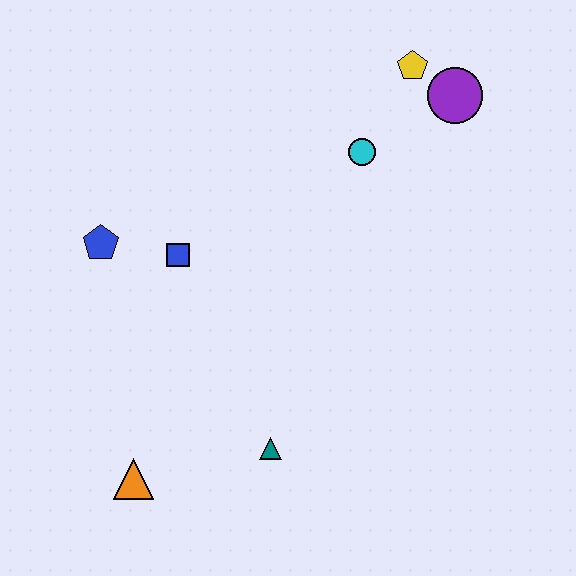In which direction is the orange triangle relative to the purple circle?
The orange triangle is below the purple circle.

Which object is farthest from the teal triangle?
The yellow pentagon is farthest from the teal triangle.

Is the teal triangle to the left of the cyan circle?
Yes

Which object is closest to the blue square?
The blue pentagon is closest to the blue square.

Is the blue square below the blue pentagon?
Yes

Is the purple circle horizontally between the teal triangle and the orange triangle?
No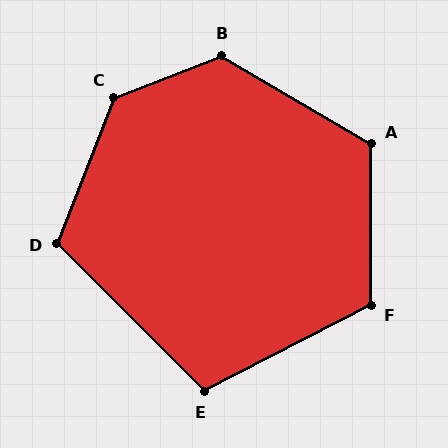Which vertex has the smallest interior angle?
E, at approximately 108 degrees.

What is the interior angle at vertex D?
Approximately 114 degrees (obtuse).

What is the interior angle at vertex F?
Approximately 117 degrees (obtuse).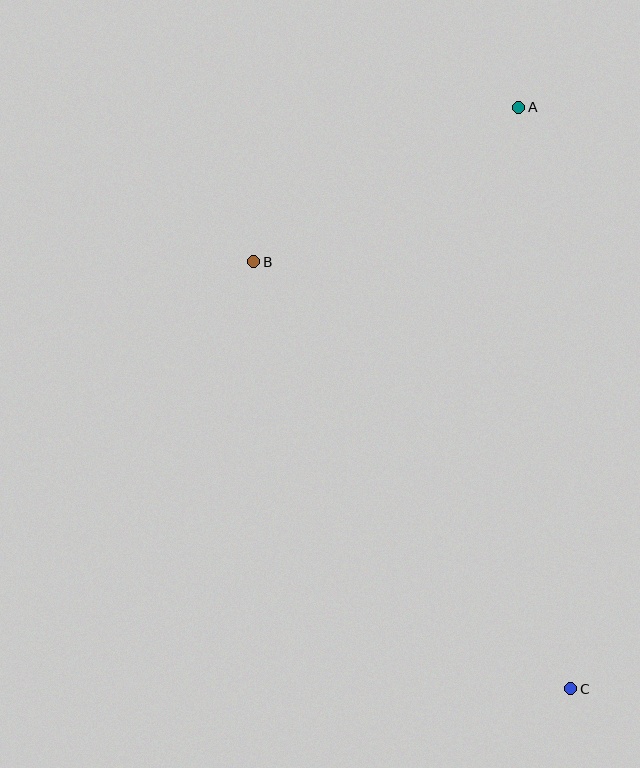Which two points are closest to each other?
Points A and B are closest to each other.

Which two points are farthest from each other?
Points A and C are farthest from each other.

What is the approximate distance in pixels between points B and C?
The distance between B and C is approximately 532 pixels.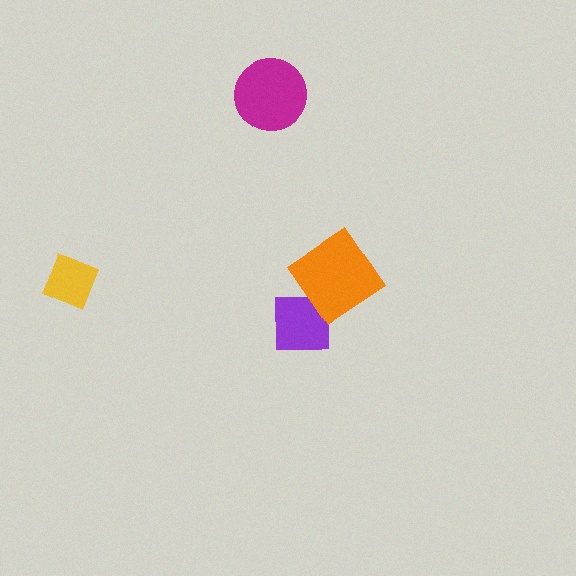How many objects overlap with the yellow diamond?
0 objects overlap with the yellow diamond.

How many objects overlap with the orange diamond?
1 object overlaps with the orange diamond.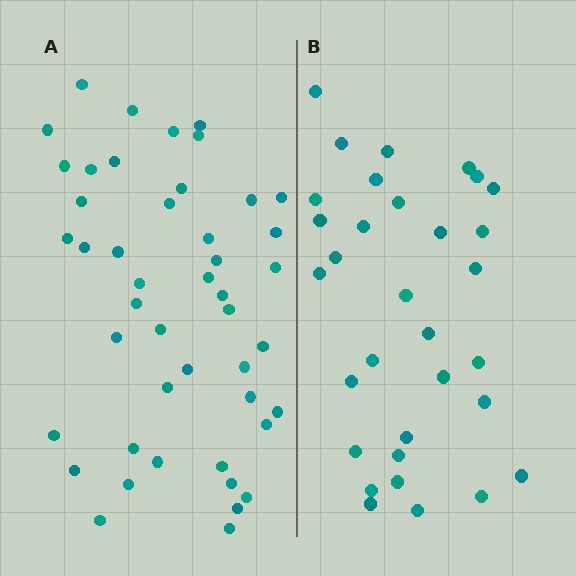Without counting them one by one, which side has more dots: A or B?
Region A (the left region) has more dots.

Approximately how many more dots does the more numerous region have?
Region A has approximately 15 more dots than region B.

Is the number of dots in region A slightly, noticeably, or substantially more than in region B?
Region A has noticeably more, but not dramatically so. The ratio is roughly 1.4 to 1.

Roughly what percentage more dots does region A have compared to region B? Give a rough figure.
About 45% more.